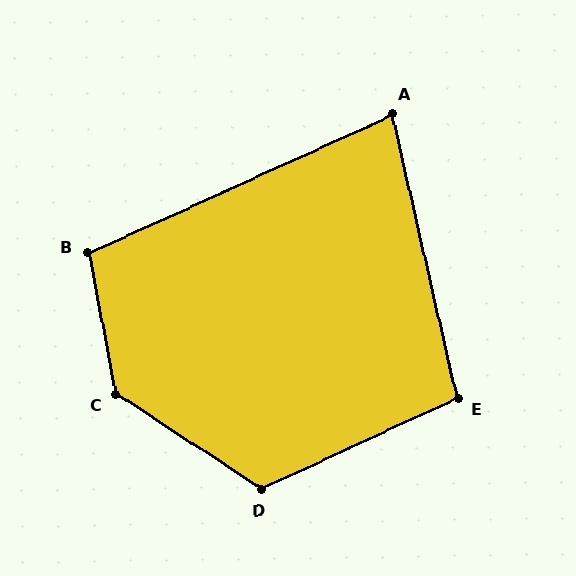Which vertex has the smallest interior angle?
A, at approximately 79 degrees.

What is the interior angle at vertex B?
Approximately 104 degrees (obtuse).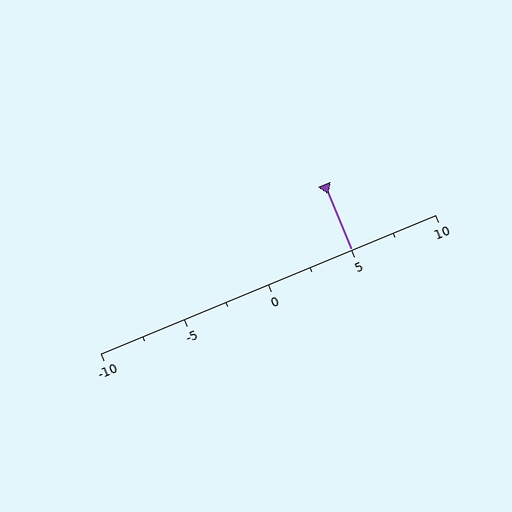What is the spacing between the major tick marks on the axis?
The major ticks are spaced 5 apart.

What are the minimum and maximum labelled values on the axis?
The axis runs from -10 to 10.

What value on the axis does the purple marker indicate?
The marker indicates approximately 5.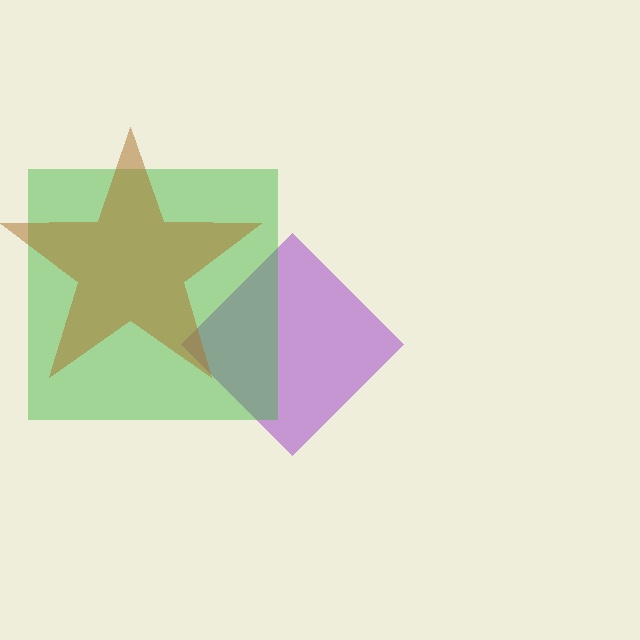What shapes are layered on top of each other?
The layered shapes are: a purple diamond, a green square, a brown star.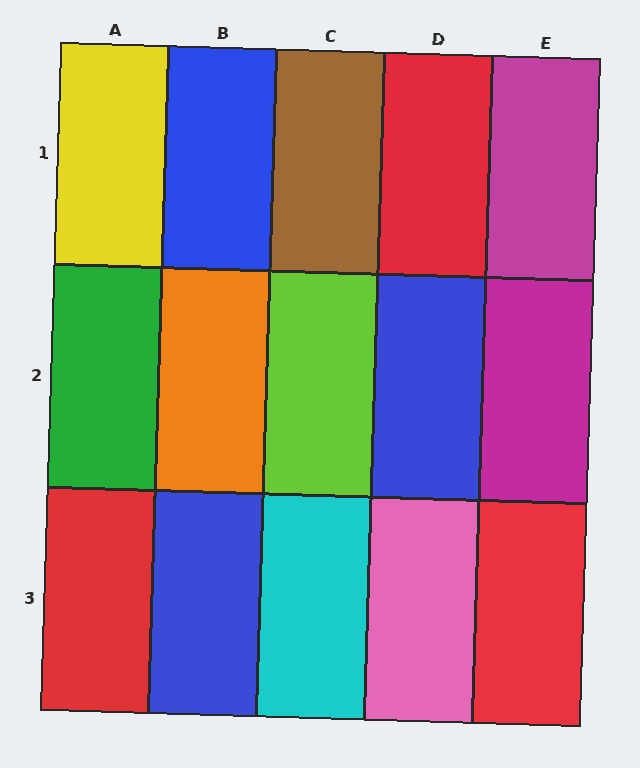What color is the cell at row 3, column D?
Pink.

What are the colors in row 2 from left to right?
Green, orange, lime, blue, magenta.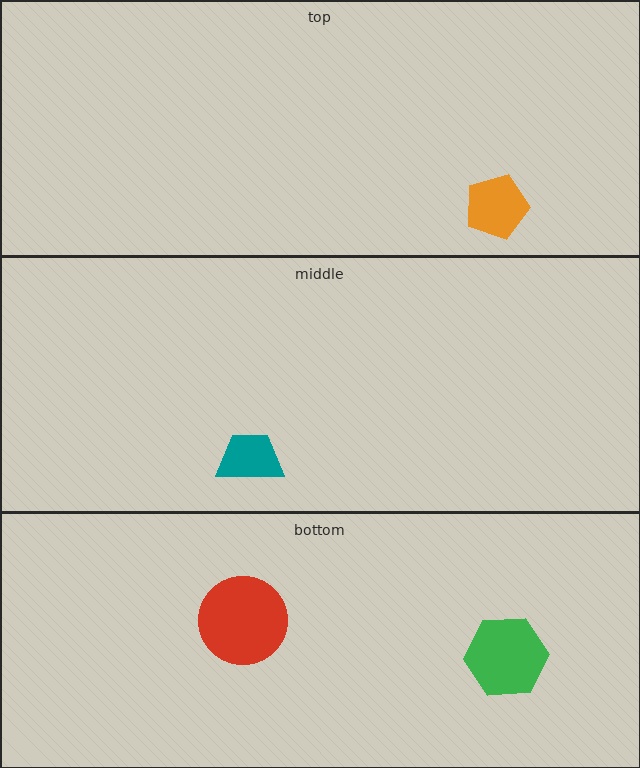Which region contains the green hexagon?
The bottom region.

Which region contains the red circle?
The bottom region.